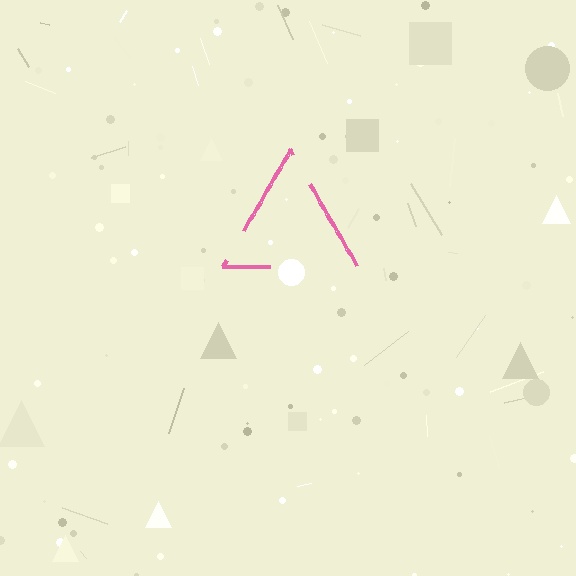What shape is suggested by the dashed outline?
The dashed outline suggests a triangle.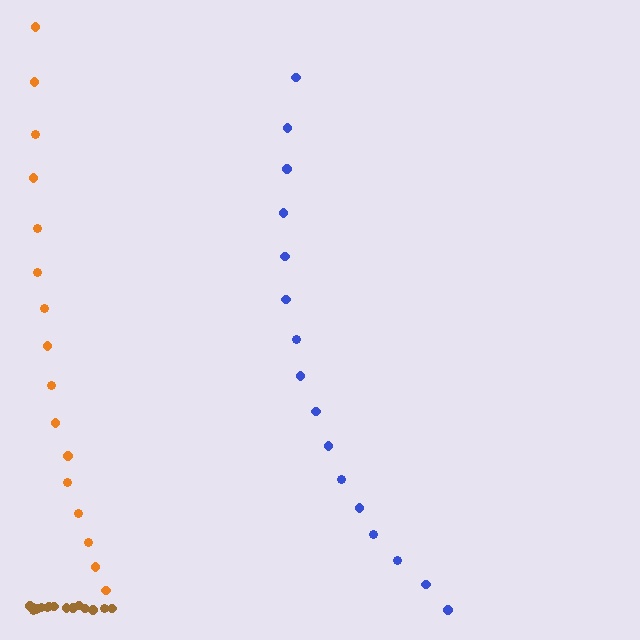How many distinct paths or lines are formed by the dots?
There are 3 distinct paths.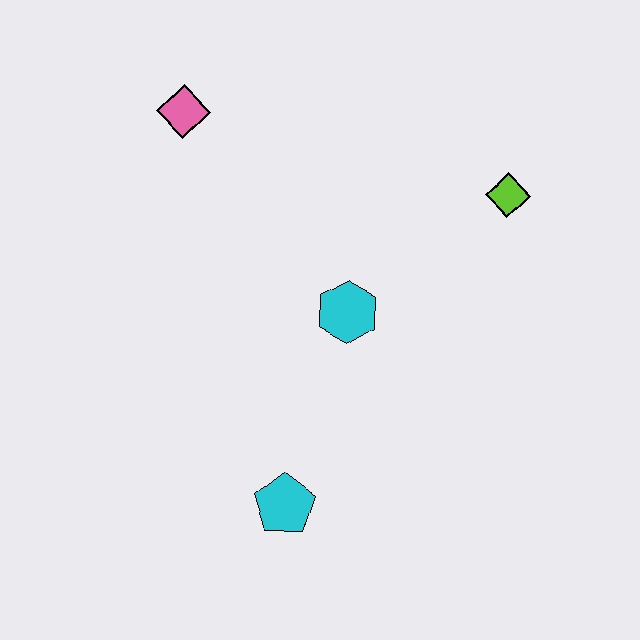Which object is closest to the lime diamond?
The cyan hexagon is closest to the lime diamond.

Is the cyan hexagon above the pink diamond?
No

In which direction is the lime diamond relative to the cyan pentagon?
The lime diamond is above the cyan pentagon.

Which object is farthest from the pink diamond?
The cyan pentagon is farthest from the pink diamond.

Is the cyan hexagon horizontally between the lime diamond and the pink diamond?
Yes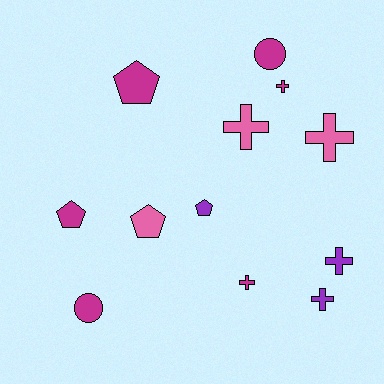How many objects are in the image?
There are 12 objects.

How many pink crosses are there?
There are 2 pink crosses.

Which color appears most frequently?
Magenta, with 6 objects.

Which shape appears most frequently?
Cross, with 6 objects.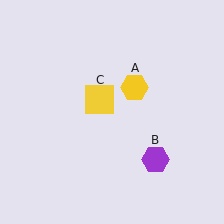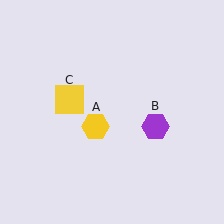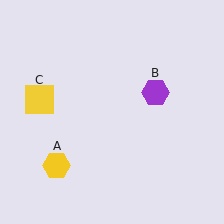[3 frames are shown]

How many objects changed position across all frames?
3 objects changed position: yellow hexagon (object A), purple hexagon (object B), yellow square (object C).